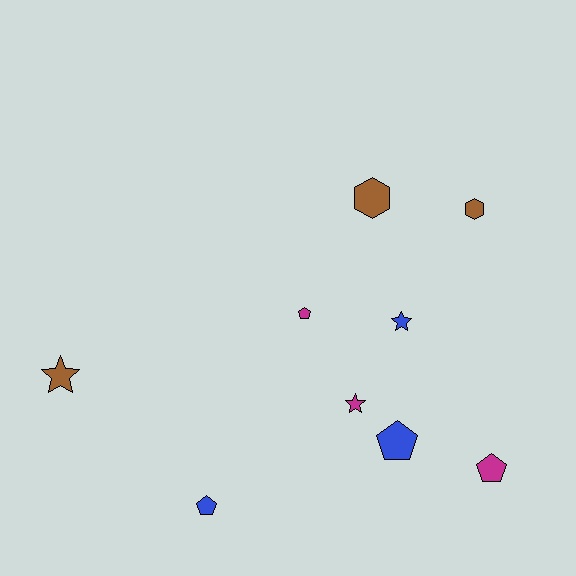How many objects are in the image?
There are 9 objects.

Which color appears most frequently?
Blue, with 3 objects.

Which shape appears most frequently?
Pentagon, with 4 objects.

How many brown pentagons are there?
There are no brown pentagons.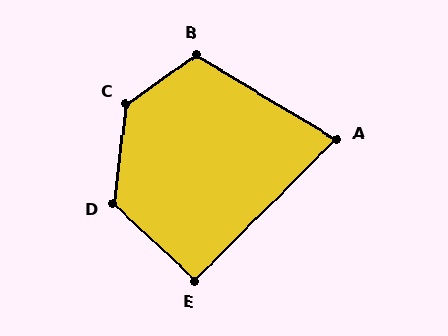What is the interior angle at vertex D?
Approximately 126 degrees (obtuse).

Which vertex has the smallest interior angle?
A, at approximately 76 degrees.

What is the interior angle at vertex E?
Approximately 92 degrees (approximately right).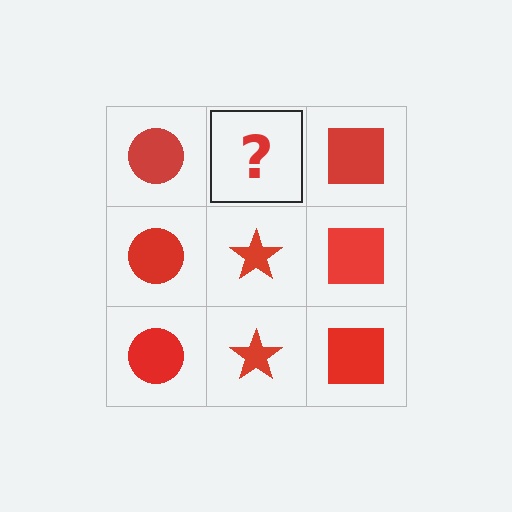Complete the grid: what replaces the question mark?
The question mark should be replaced with a red star.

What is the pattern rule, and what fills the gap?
The rule is that each column has a consistent shape. The gap should be filled with a red star.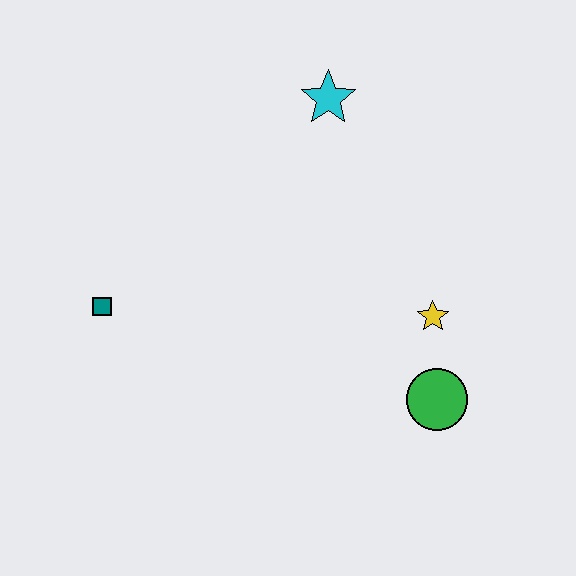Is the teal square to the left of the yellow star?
Yes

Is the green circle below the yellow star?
Yes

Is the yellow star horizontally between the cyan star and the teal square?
No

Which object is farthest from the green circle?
The teal square is farthest from the green circle.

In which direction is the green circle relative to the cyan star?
The green circle is below the cyan star.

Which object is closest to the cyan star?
The yellow star is closest to the cyan star.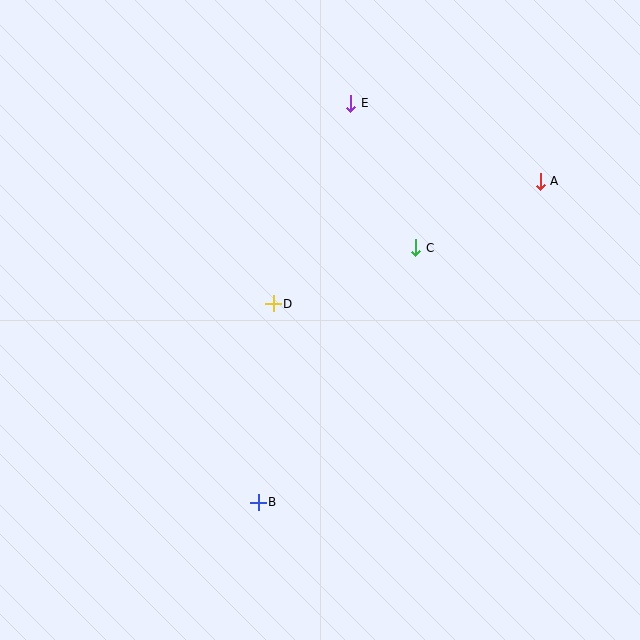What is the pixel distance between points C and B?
The distance between C and B is 299 pixels.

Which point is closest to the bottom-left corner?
Point B is closest to the bottom-left corner.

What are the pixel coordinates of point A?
Point A is at (540, 181).